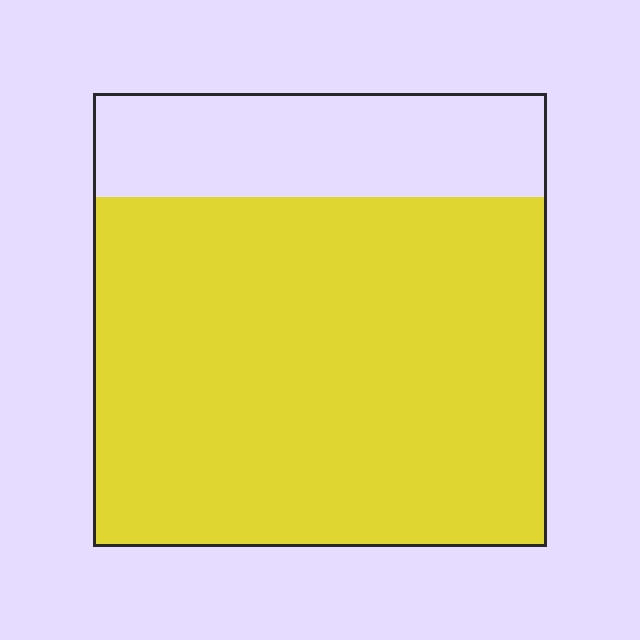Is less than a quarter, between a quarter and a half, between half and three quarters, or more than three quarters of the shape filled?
More than three quarters.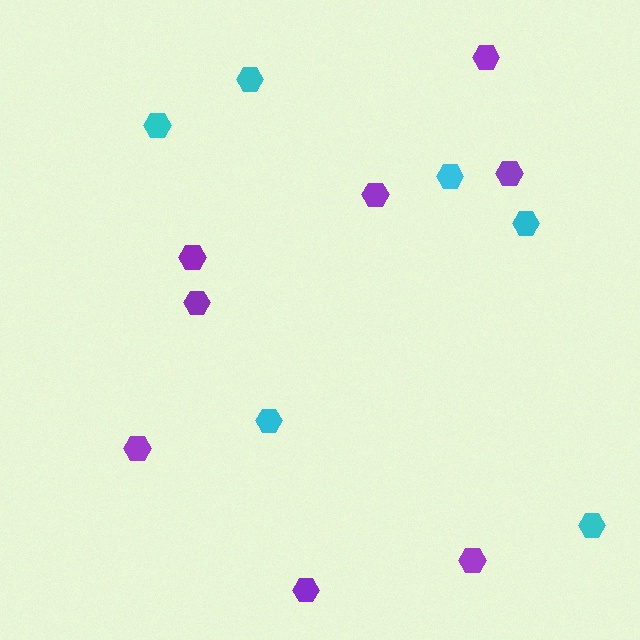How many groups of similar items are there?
There are 2 groups: one group of cyan hexagons (6) and one group of purple hexagons (8).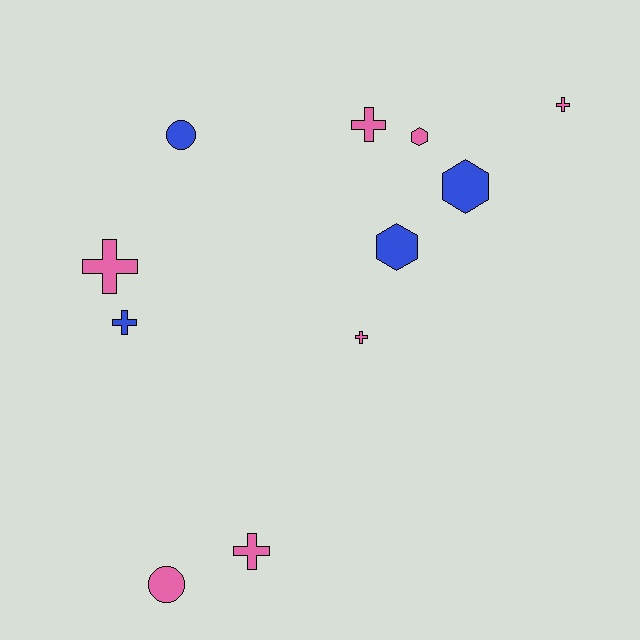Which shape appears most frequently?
Cross, with 6 objects.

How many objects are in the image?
There are 11 objects.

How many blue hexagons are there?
There are 2 blue hexagons.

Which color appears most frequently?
Pink, with 7 objects.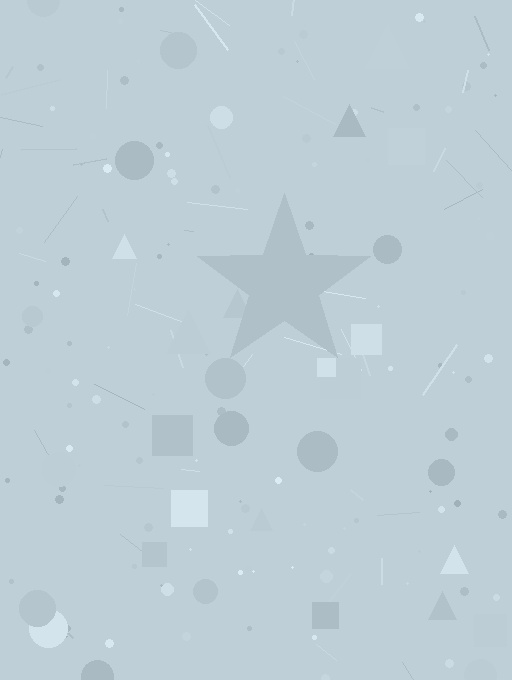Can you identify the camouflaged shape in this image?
The camouflaged shape is a star.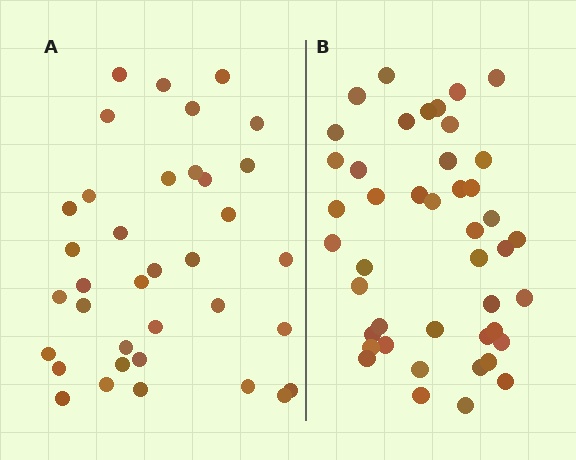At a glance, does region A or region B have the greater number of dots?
Region B (the right region) has more dots.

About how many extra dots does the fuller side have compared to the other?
Region B has roughly 8 or so more dots than region A.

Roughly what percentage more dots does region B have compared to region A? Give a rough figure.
About 20% more.